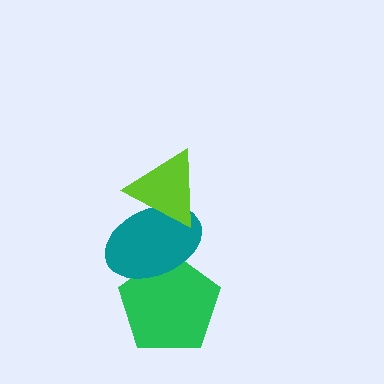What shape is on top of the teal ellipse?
The lime triangle is on top of the teal ellipse.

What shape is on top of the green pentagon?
The teal ellipse is on top of the green pentagon.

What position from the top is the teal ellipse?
The teal ellipse is 2nd from the top.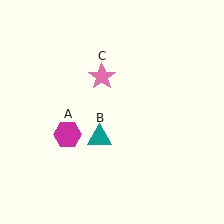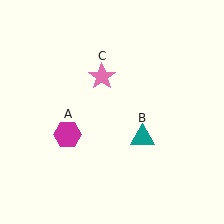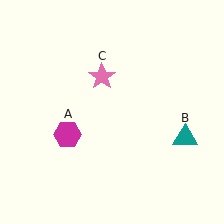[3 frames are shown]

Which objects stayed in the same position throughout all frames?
Magenta hexagon (object A) and pink star (object C) remained stationary.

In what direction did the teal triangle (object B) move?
The teal triangle (object B) moved right.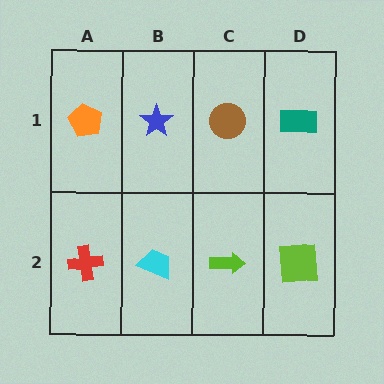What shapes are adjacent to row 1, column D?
A lime square (row 2, column D), a brown circle (row 1, column C).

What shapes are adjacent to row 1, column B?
A cyan trapezoid (row 2, column B), an orange pentagon (row 1, column A), a brown circle (row 1, column C).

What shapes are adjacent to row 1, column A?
A red cross (row 2, column A), a blue star (row 1, column B).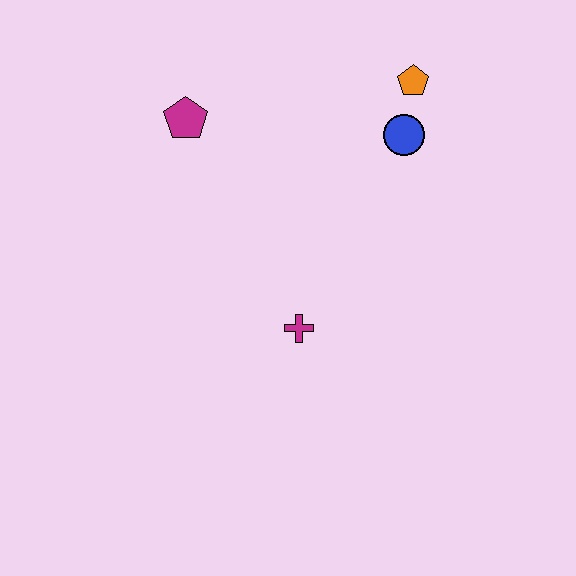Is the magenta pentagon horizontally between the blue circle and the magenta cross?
No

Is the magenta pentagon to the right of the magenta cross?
No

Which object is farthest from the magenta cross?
The orange pentagon is farthest from the magenta cross.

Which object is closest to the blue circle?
The orange pentagon is closest to the blue circle.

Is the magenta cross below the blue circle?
Yes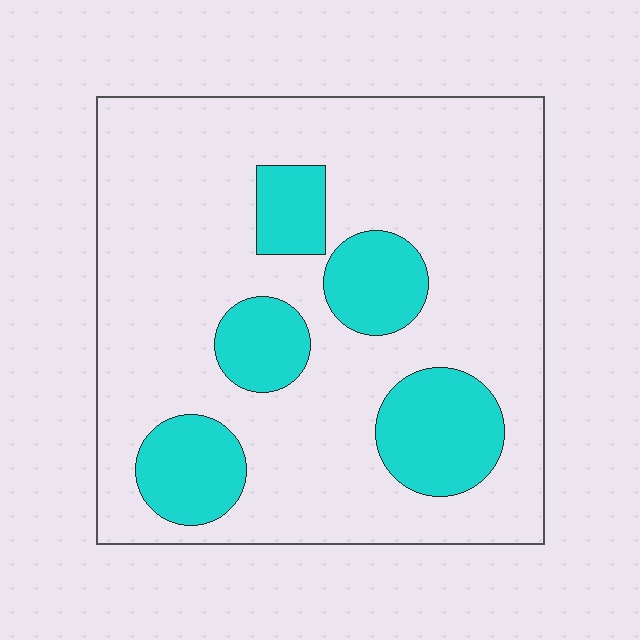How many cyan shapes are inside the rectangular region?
5.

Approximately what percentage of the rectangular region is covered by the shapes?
Approximately 25%.